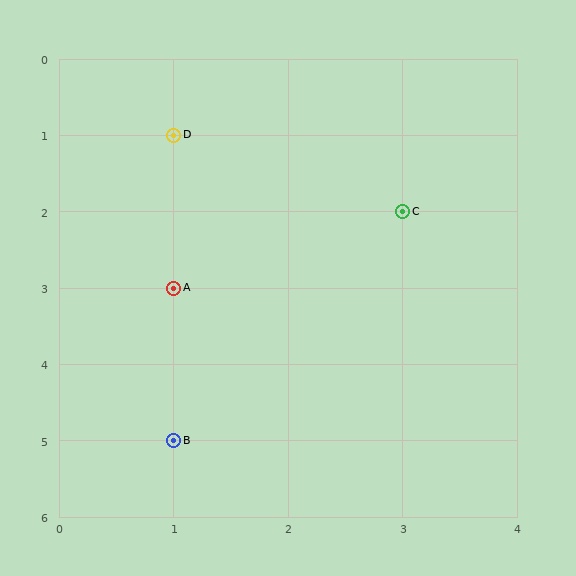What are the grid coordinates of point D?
Point D is at grid coordinates (1, 1).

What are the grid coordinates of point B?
Point B is at grid coordinates (1, 5).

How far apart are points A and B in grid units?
Points A and B are 2 rows apart.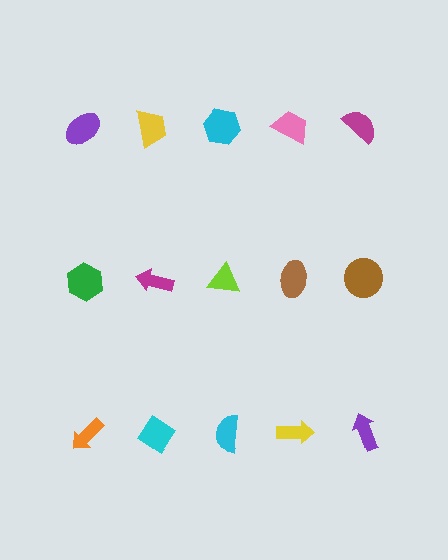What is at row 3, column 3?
A cyan semicircle.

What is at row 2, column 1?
A green hexagon.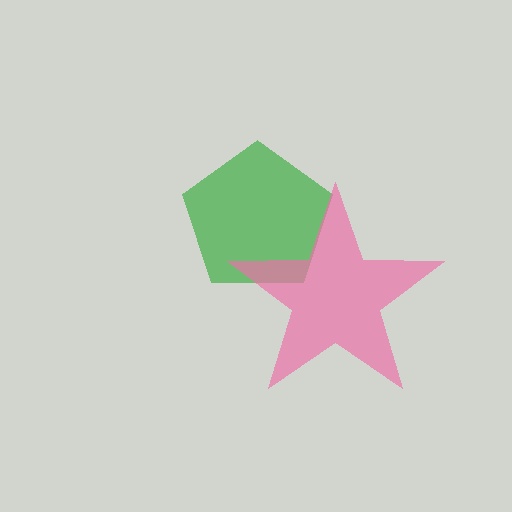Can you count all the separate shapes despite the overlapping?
Yes, there are 2 separate shapes.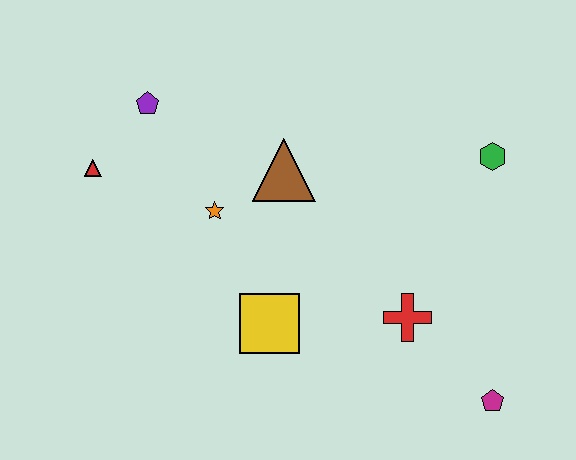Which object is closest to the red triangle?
The purple pentagon is closest to the red triangle.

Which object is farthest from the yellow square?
The green hexagon is farthest from the yellow square.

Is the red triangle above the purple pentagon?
No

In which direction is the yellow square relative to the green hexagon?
The yellow square is to the left of the green hexagon.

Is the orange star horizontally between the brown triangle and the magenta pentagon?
No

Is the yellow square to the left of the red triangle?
No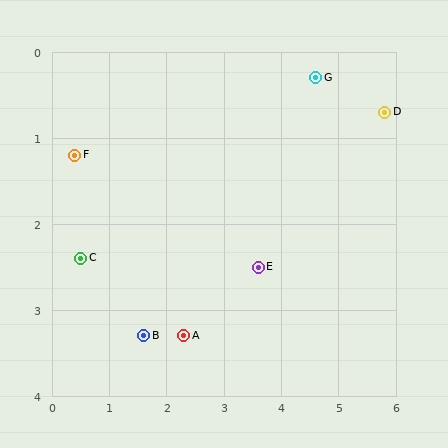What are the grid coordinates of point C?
Point C is at approximately (0.5, 2.4).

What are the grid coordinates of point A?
Point A is at approximately (2.3, 3.3).